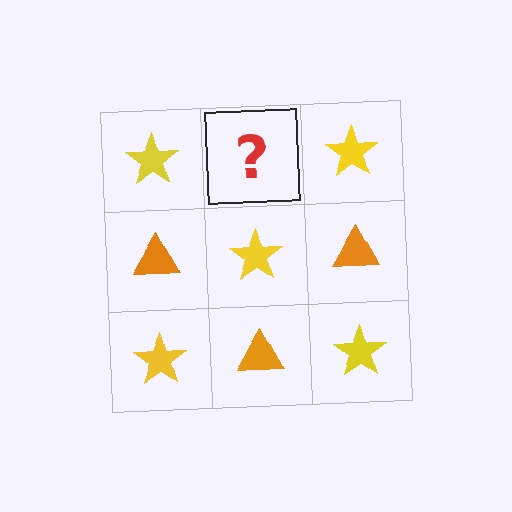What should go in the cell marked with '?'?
The missing cell should contain an orange triangle.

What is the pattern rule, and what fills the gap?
The rule is that it alternates yellow star and orange triangle in a checkerboard pattern. The gap should be filled with an orange triangle.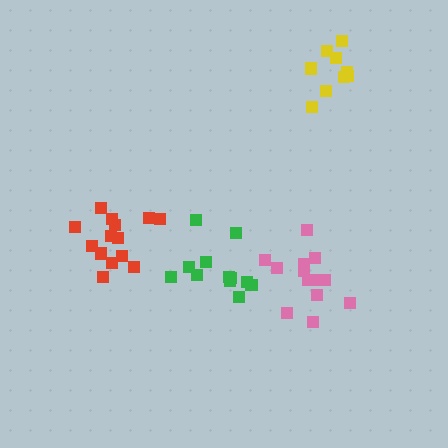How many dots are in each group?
Group 1: 14 dots, Group 2: 14 dots, Group 3: 12 dots, Group 4: 9 dots (49 total).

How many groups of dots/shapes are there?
There are 4 groups.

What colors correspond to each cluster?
The clusters are colored: red, pink, green, yellow.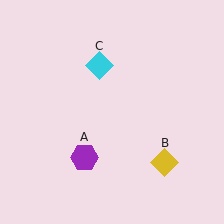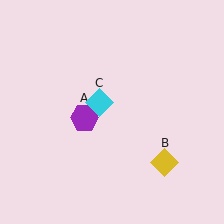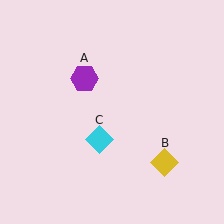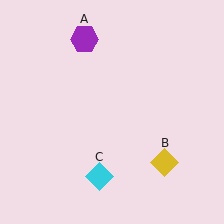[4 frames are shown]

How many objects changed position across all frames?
2 objects changed position: purple hexagon (object A), cyan diamond (object C).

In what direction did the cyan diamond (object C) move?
The cyan diamond (object C) moved down.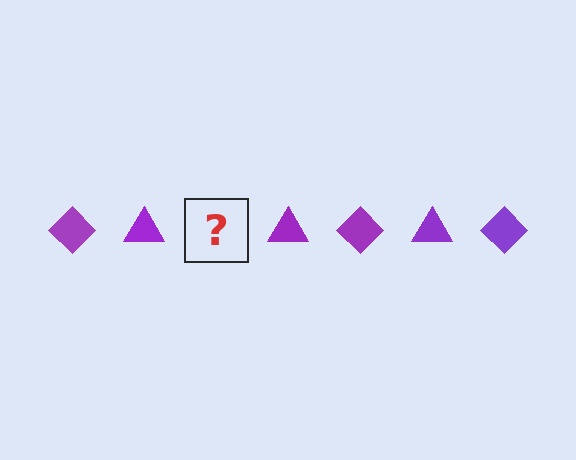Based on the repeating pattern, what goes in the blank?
The blank should be a purple diamond.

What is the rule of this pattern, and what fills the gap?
The rule is that the pattern cycles through diamond, triangle shapes in purple. The gap should be filled with a purple diamond.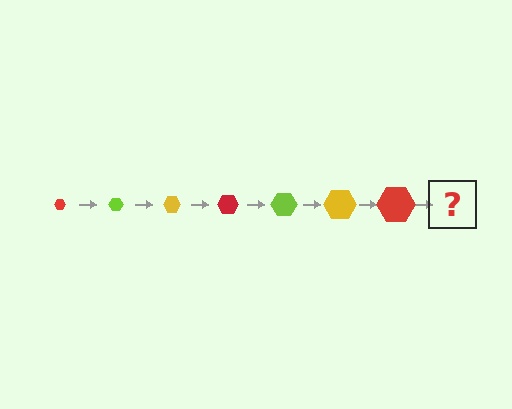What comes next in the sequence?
The next element should be a lime hexagon, larger than the previous one.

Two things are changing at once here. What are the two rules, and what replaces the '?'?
The two rules are that the hexagon grows larger each step and the color cycles through red, lime, and yellow. The '?' should be a lime hexagon, larger than the previous one.